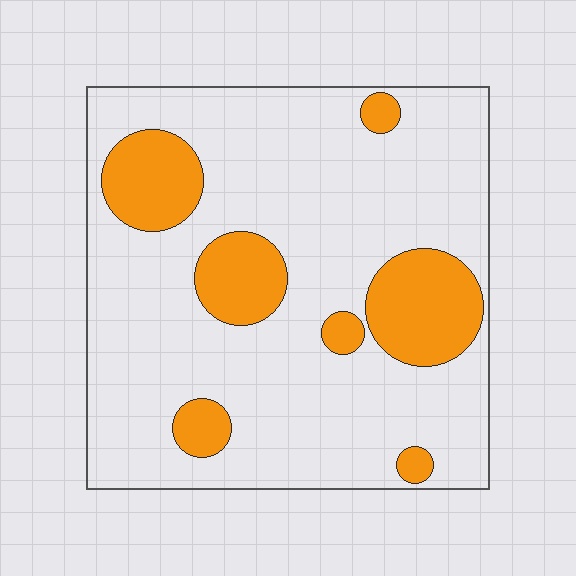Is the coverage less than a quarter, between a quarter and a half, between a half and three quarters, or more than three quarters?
Less than a quarter.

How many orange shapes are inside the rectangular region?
7.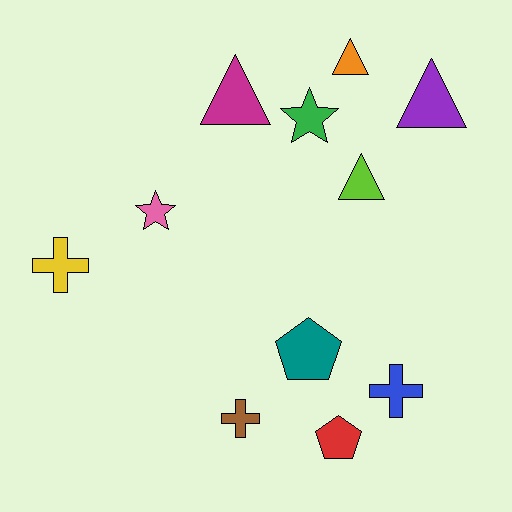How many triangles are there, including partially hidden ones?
There are 4 triangles.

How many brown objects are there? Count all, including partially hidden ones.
There is 1 brown object.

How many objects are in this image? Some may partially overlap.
There are 11 objects.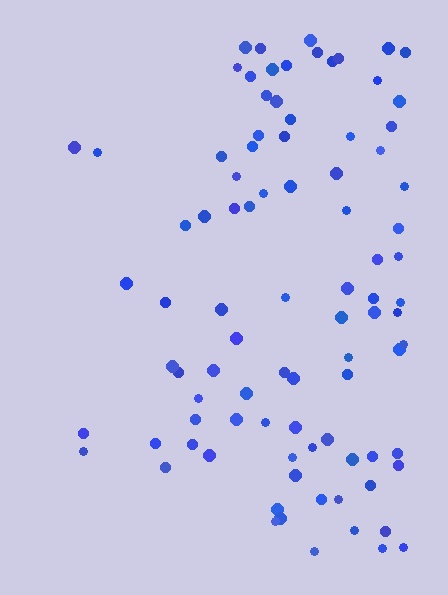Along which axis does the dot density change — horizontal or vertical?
Horizontal.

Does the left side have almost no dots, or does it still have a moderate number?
Still a moderate number, just noticeably fewer than the right.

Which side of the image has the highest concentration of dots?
The right.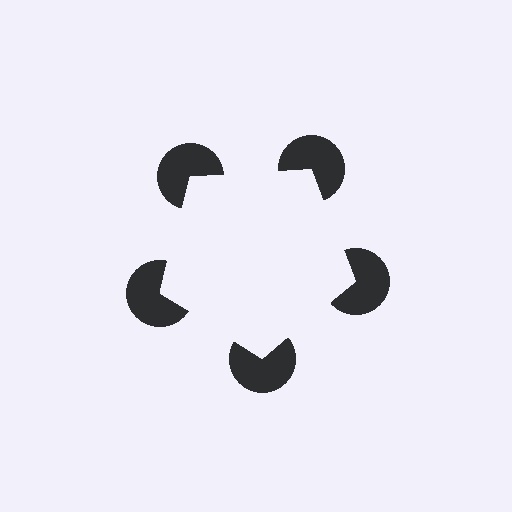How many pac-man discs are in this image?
There are 5 — one at each vertex of the illusory pentagon.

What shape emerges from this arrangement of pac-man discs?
An illusory pentagon — its edges are inferred from the aligned wedge cuts in the pac-man discs, not physically drawn.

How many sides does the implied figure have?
5 sides.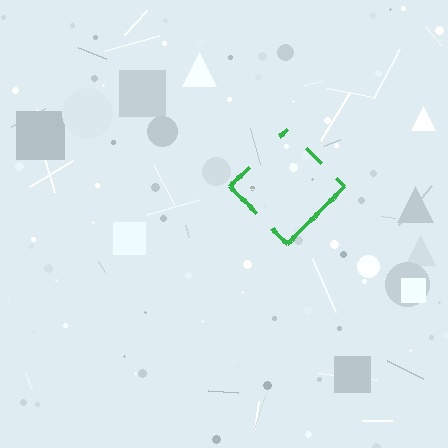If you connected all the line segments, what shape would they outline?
They would outline a diamond.